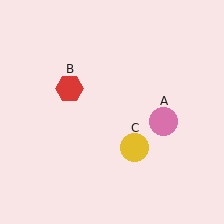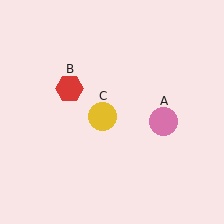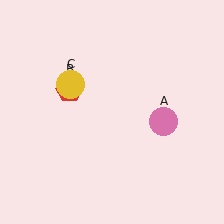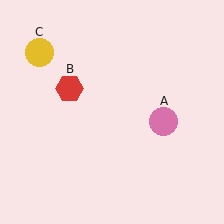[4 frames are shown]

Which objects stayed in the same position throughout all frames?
Pink circle (object A) and red hexagon (object B) remained stationary.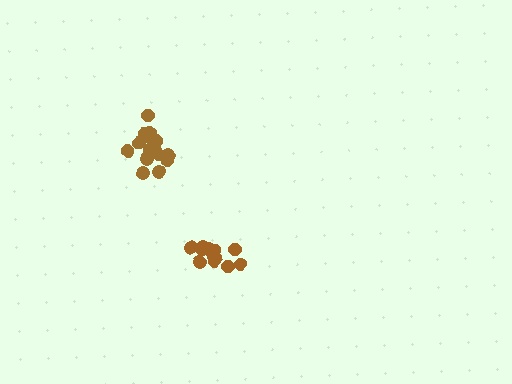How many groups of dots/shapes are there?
There are 2 groups.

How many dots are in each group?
Group 1: 13 dots, Group 2: 16 dots (29 total).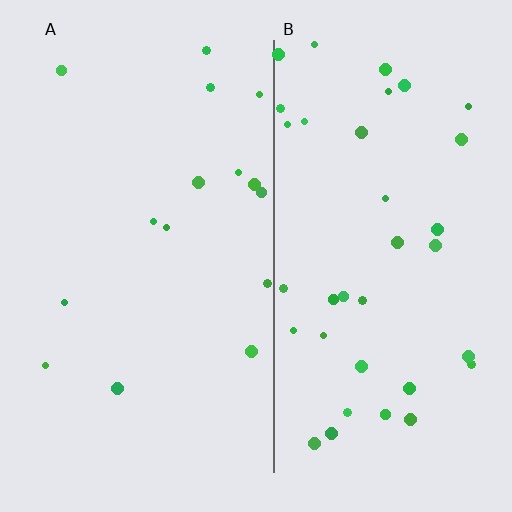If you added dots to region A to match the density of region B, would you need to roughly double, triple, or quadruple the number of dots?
Approximately double.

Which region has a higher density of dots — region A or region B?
B (the right).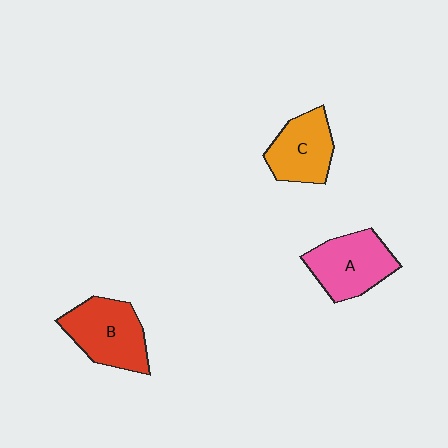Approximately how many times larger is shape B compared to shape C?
Approximately 1.2 times.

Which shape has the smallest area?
Shape C (orange).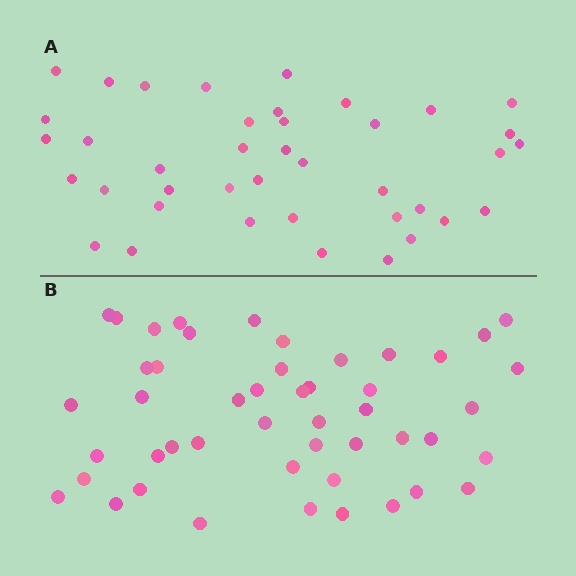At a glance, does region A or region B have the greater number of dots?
Region B (the bottom region) has more dots.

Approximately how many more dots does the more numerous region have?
Region B has roughly 8 or so more dots than region A.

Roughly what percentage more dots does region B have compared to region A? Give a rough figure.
About 20% more.